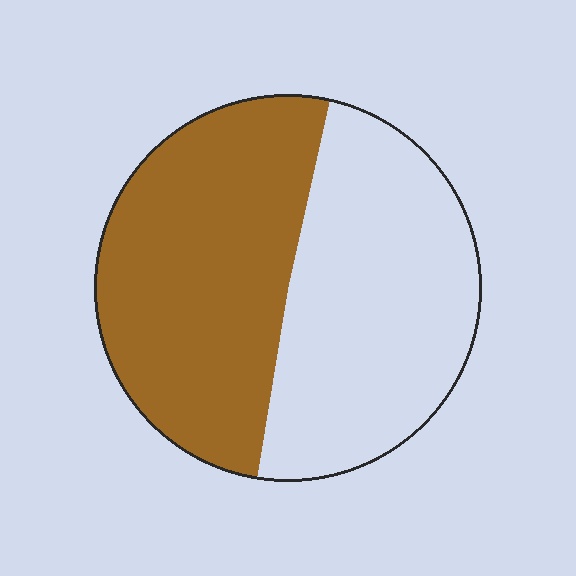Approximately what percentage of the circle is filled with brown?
Approximately 50%.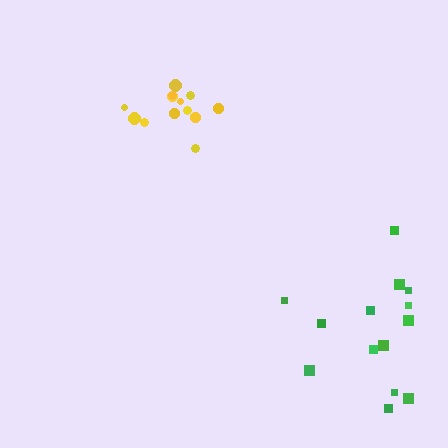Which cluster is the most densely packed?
Yellow.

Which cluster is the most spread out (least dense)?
Green.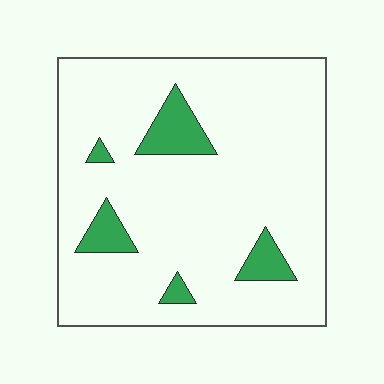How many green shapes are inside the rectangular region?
5.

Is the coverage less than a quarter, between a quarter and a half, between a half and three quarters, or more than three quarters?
Less than a quarter.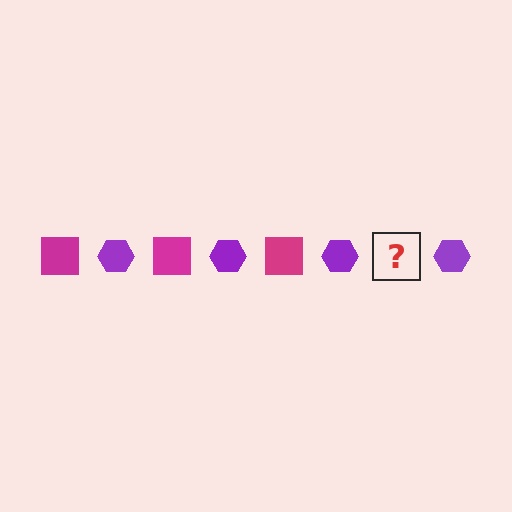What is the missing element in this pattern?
The missing element is a magenta square.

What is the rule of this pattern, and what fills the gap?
The rule is that the pattern alternates between magenta square and purple hexagon. The gap should be filled with a magenta square.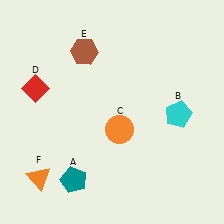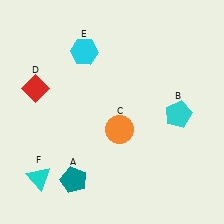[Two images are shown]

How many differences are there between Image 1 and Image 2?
There are 2 differences between the two images.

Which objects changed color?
E changed from brown to cyan. F changed from orange to cyan.